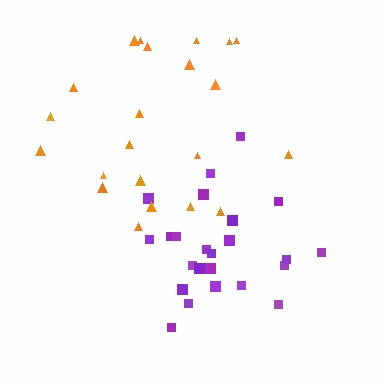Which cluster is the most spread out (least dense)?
Orange.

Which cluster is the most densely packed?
Purple.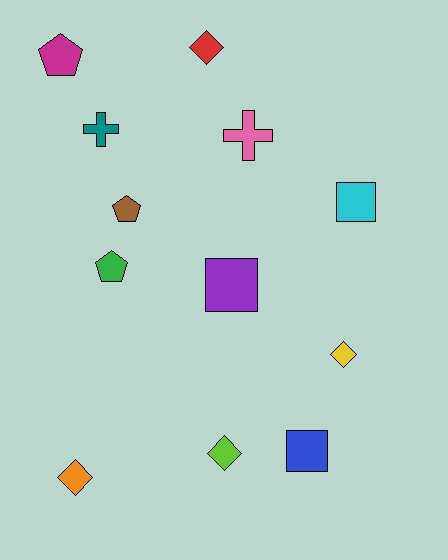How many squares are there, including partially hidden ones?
There are 3 squares.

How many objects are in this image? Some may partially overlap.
There are 12 objects.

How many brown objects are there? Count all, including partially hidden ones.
There is 1 brown object.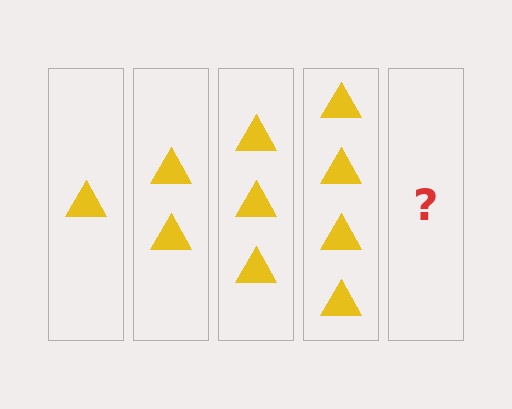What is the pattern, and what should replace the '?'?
The pattern is that each step adds one more triangle. The '?' should be 5 triangles.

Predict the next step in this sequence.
The next step is 5 triangles.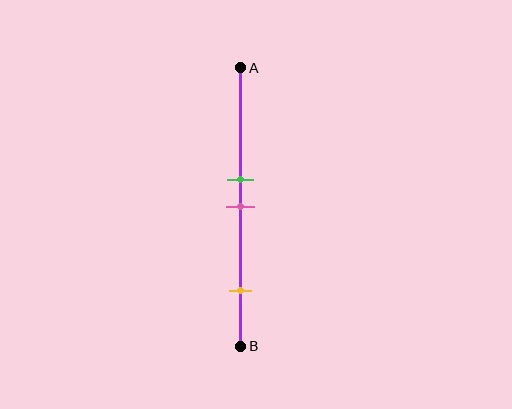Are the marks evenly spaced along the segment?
No, the marks are not evenly spaced.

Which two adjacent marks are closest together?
The green and pink marks are the closest adjacent pair.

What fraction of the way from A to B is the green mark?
The green mark is approximately 40% (0.4) of the way from A to B.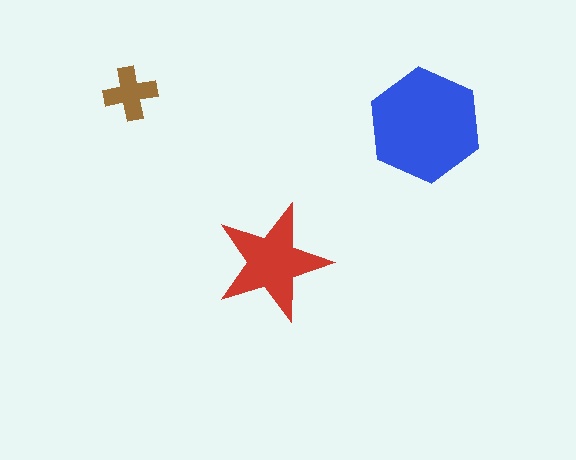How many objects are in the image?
There are 3 objects in the image.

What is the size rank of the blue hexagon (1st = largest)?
1st.